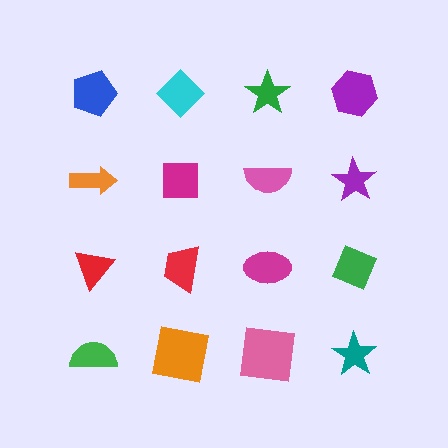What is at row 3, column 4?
A green diamond.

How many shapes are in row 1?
4 shapes.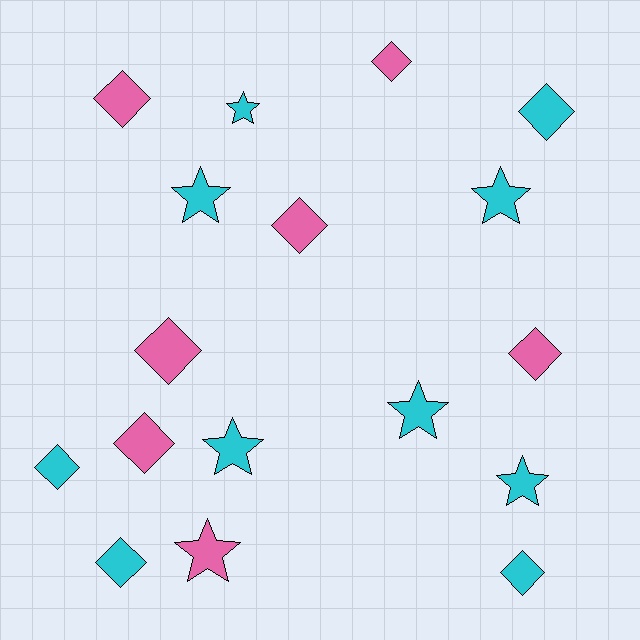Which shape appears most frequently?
Diamond, with 10 objects.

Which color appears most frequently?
Cyan, with 10 objects.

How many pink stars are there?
There is 1 pink star.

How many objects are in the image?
There are 17 objects.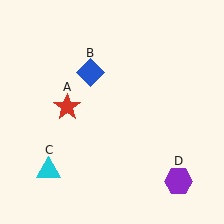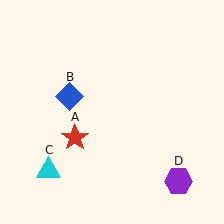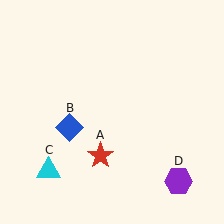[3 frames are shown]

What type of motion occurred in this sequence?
The red star (object A), blue diamond (object B) rotated counterclockwise around the center of the scene.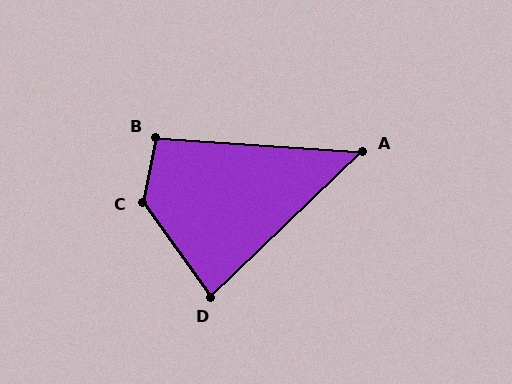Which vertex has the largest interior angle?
C, at approximately 132 degrees.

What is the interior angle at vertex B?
Approximately 98 degrees (obtuse).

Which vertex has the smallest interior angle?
A, at approximately 48 degrees.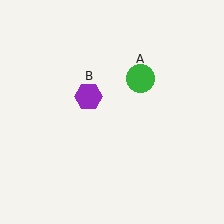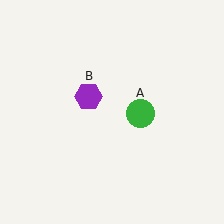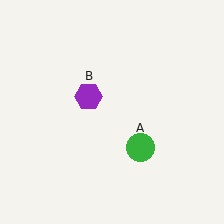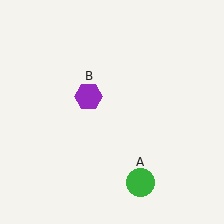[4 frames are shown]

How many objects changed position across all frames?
1 object changed position: green circle (object A).